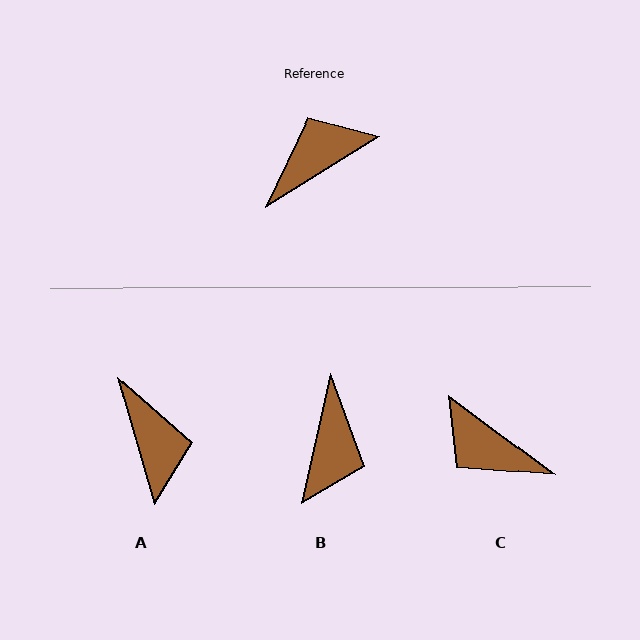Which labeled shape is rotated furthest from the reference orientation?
B, about 135 degrees away.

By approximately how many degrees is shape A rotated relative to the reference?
Approximately 106 degrees clockwise.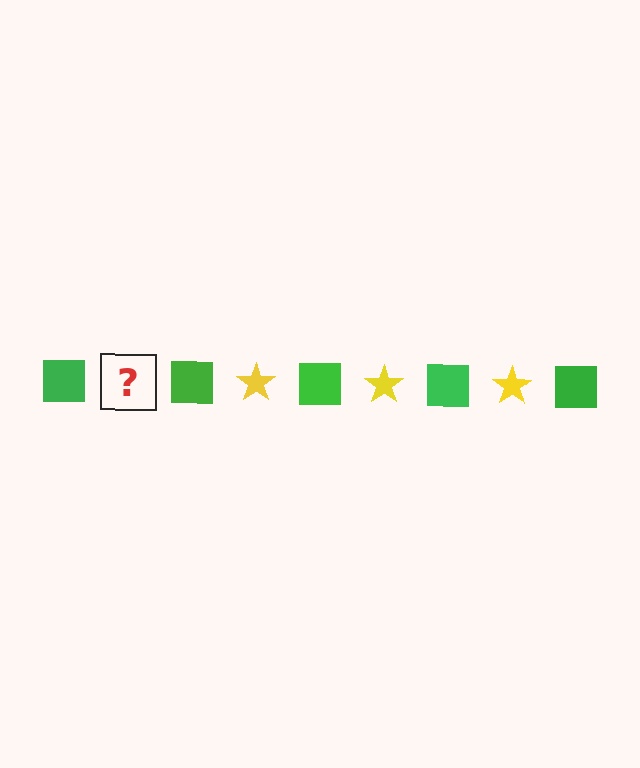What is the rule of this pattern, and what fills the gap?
The rule is that the pattern alternates between green square and yellow star. The gap should be filled with a yellow star.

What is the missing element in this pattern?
The missing element is a yellow star.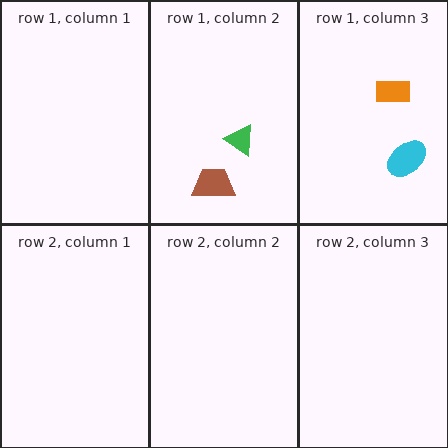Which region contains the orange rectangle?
The row 1, column 3 region.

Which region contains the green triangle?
The row 1, column 2 region.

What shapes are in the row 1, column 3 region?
The orange rectangle, the cyan ellipse.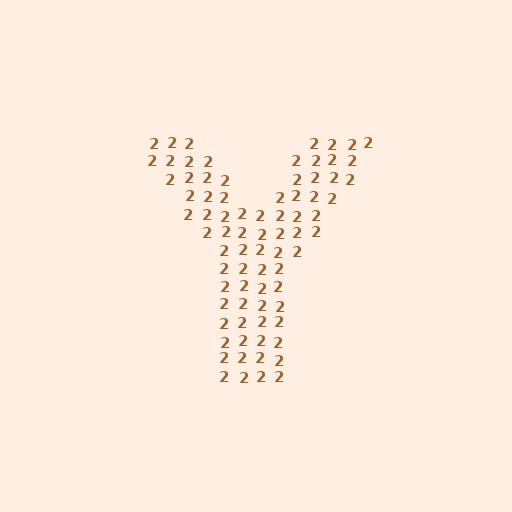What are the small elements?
The small elements are digit 2's.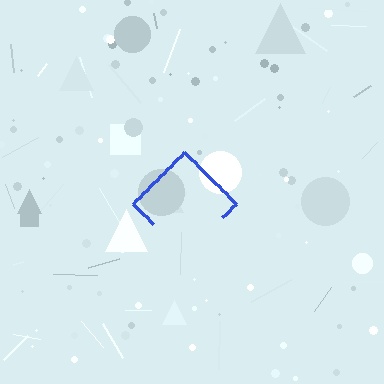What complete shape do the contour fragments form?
The contour fragments form a diamond.